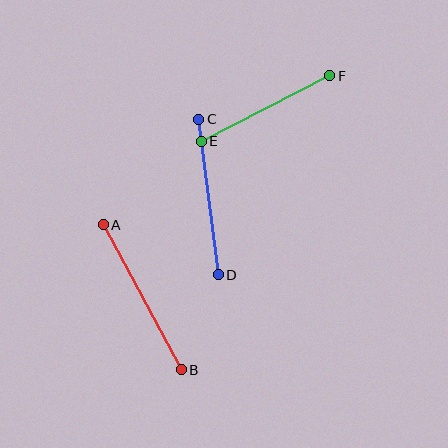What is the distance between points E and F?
The distance is approximately 144 pixels.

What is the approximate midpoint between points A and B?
The midpoint is at approximately (142, 297) pixels.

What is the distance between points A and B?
The distance is approximately 165 pixels.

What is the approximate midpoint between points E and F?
The midpoint is at approximately (266, 109) pixels.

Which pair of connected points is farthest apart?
Points A and B are farthest apart.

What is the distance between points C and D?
The distance is approximately 157 pixels.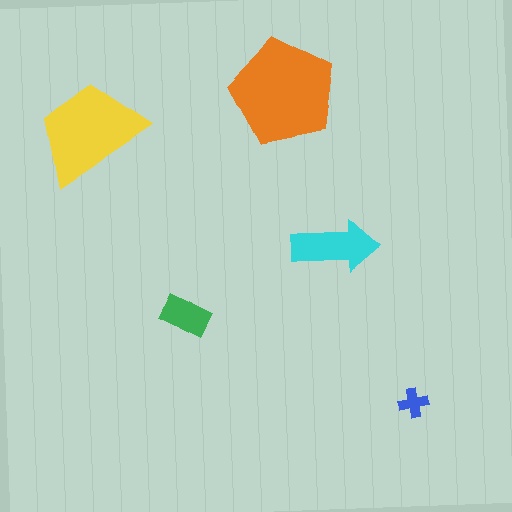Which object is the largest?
The orange pentagon.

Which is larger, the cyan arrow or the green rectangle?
The cyan arrow.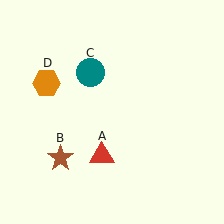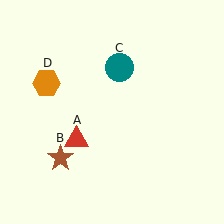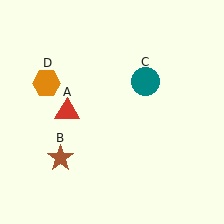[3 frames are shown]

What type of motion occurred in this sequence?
The red triangle (object A), teal circle (object C) rotated clockwise around the center of the scene.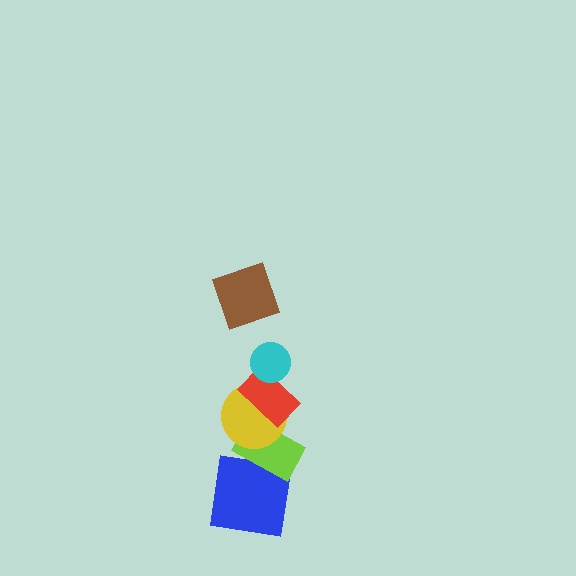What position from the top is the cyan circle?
The cyan circle is 2nd from the top.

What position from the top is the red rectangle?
The red rectangle is 3rd from the top.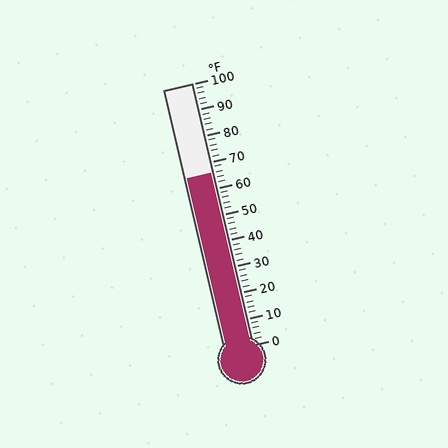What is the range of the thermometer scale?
The thermometer scale ranges from 0°F to 100°F.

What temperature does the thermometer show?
The thermometer shows approximately 66°F.